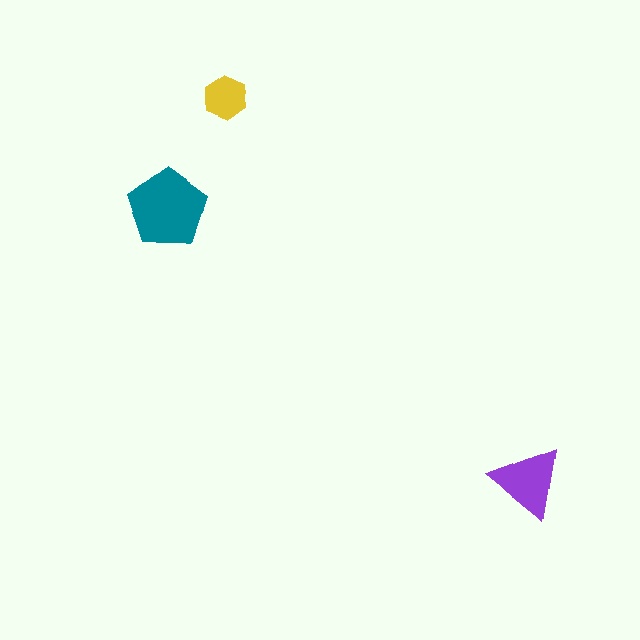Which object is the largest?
The teal pentagon.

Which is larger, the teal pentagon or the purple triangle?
The teal pentagon.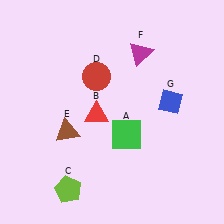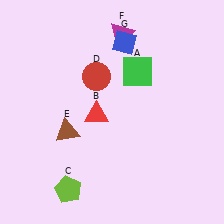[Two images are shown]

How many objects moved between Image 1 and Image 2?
3 objects moved between the two images.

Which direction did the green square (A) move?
The green square (A) moved up.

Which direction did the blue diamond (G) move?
The blue diamond (G) moved up.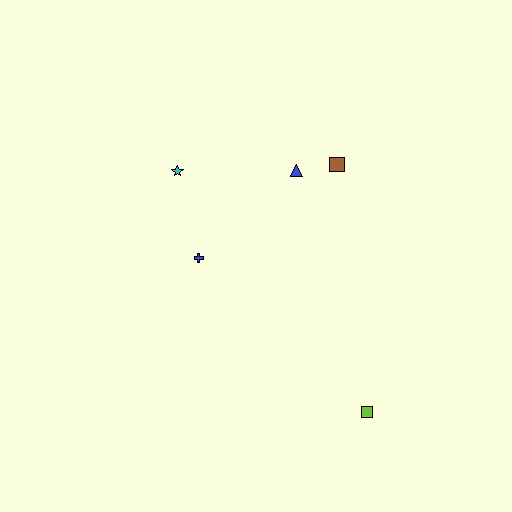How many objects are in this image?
There are 5 objects.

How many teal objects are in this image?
There are no teal objects.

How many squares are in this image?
There are 2 squares.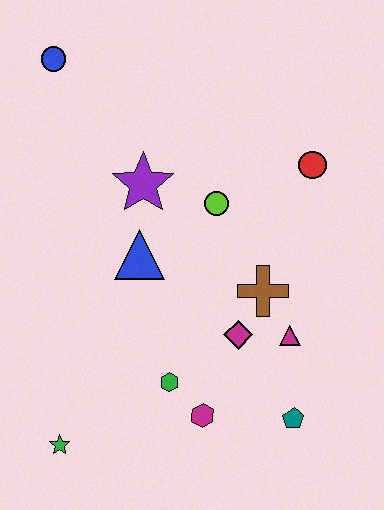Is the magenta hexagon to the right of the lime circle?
No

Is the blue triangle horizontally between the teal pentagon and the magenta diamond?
No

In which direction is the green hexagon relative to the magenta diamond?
The green hexagon is to the left of the magenta diamond.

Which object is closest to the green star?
The green hexagon is closest to the green star.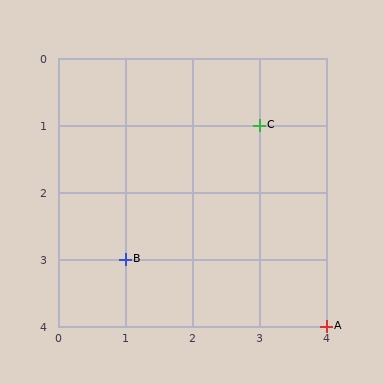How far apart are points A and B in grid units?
Points A and B are 3 columns and 1 row apart (about 3.2 grid units diagonally).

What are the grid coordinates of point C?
Point C is at grid coordinates (3, 1).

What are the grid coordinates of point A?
Point A is at grid coordinates (4, 4).